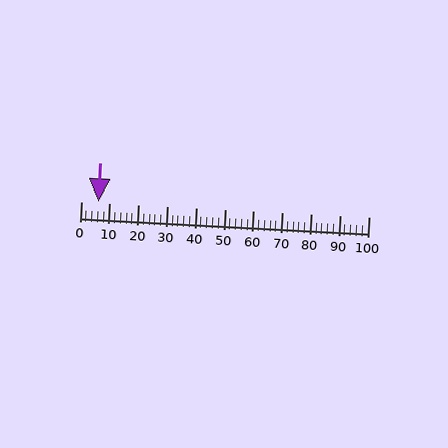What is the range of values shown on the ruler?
The ruler shows values from 0 to 100.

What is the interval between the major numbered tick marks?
The major tick marks are spaced 10 units apart.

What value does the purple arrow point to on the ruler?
The purple arrow points to approximately 6.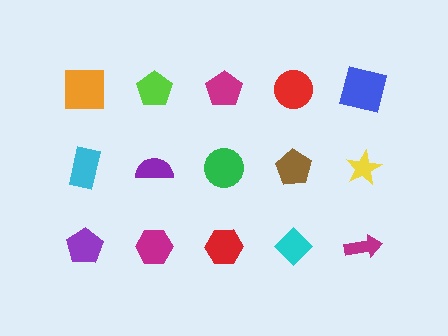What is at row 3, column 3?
A red hexagon.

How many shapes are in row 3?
5 shapes.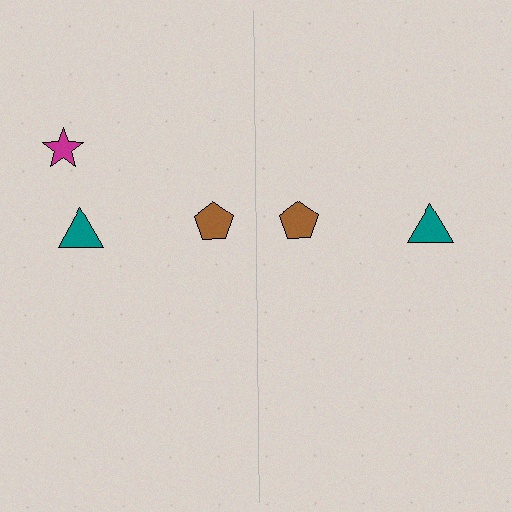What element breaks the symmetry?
A magenta star is missing from the right side.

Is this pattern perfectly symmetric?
No, the pattern is not perfectly symmetric. A magenta star is missing from the right side.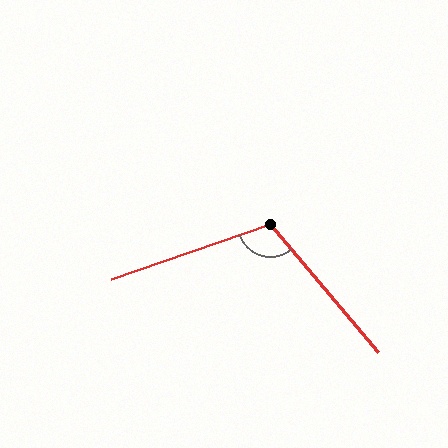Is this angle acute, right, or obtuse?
It is obtuse.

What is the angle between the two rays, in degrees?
Approximately 111 degrees.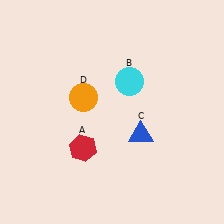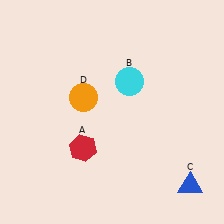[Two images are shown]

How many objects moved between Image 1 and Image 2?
1 object moved between the two images.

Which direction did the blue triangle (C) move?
The blue triangle (C) moved down.